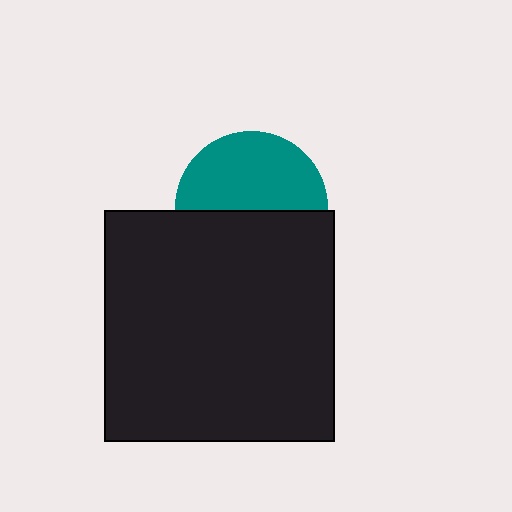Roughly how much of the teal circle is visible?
About half of it is visible (roughly 51%).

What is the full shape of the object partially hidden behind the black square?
The partially hidden object is a teal circle.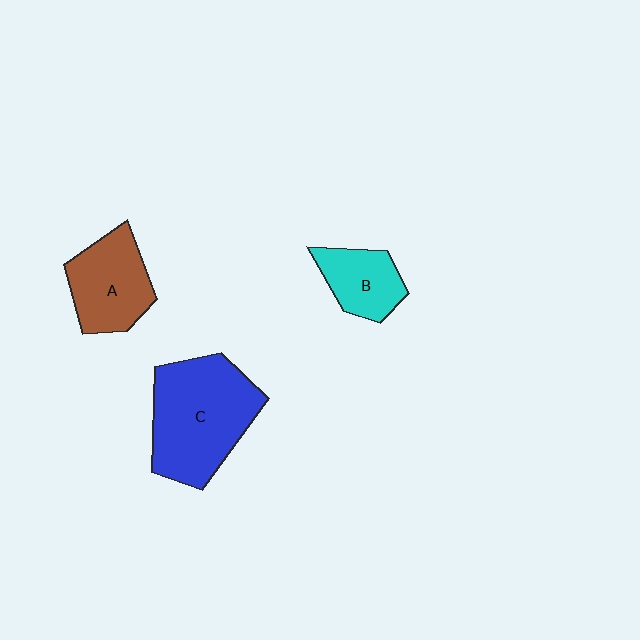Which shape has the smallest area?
Shape B (cyan).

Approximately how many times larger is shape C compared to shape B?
Approximately 2.2 times.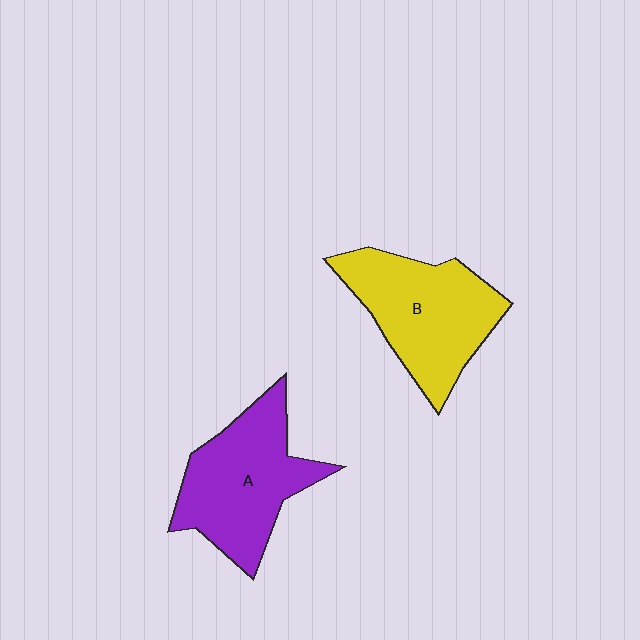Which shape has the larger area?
Shape B (yellow).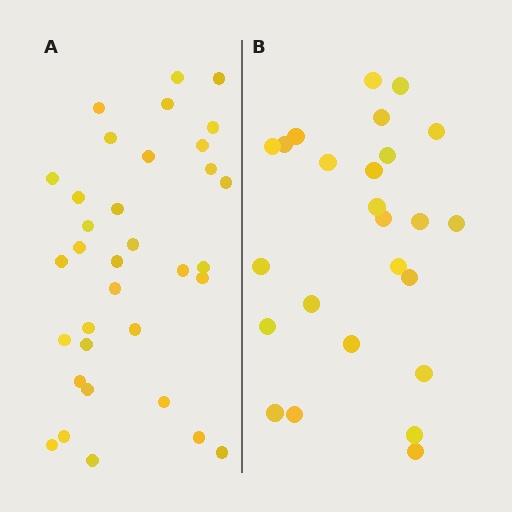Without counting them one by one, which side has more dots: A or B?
Region A (the left region) has more dots.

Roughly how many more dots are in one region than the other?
Region A has roughly 8 or so more dots than region B.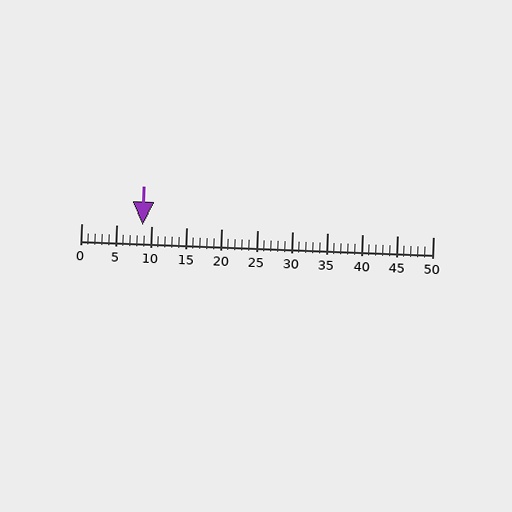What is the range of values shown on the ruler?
The ruler shows values from 0 to 50.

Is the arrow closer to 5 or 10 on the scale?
The arrow is closer to 10.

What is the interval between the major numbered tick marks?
The major tick marks are spaced 5 units apart.